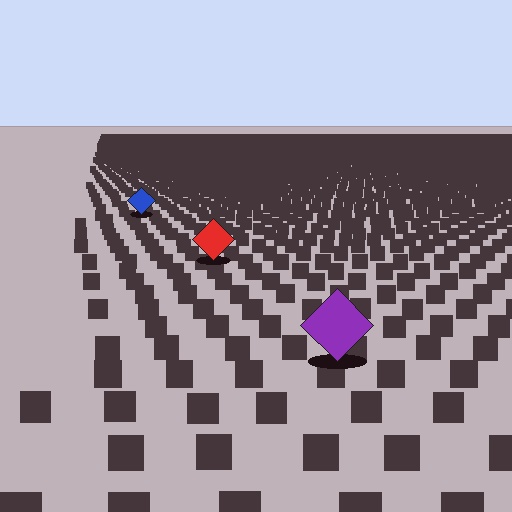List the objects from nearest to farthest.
From nearest to farthest: the purple diamond, the red diamond, the blue diamond.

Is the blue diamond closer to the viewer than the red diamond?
No. The red diamond is closer — you can tell from the texture gradient: the ground texture is coarser near it.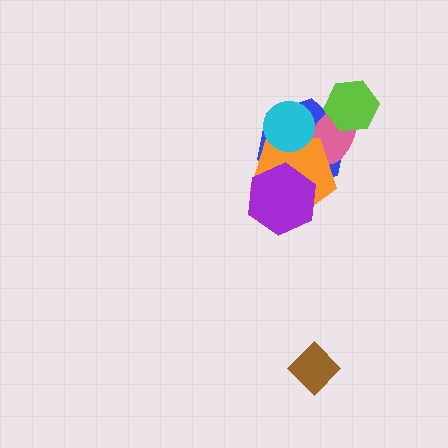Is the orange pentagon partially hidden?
Yes, it is partially covered by another shape.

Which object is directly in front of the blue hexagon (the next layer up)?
The pink ellipse is directly in front of the blue hexagon.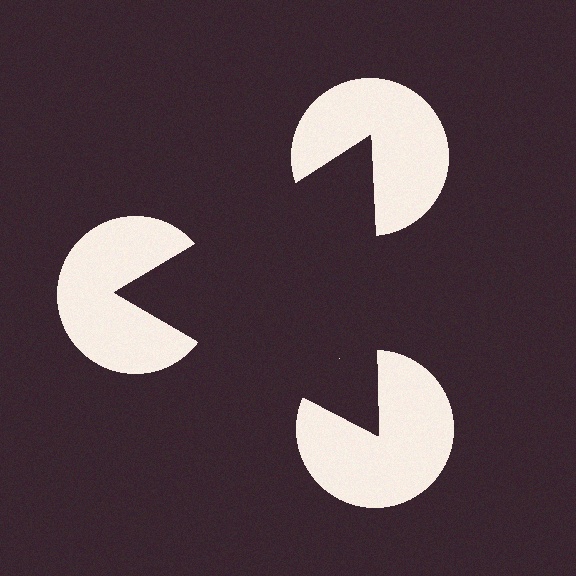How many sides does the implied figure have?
3 sides.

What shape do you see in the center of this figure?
An illusory triangle — its edges are inferred from the aligned wedge cuts in the pac-man discs, not physically drawn.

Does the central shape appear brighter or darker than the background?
It typically appears slightly darker than the background, even though no actual brightness change is drawn.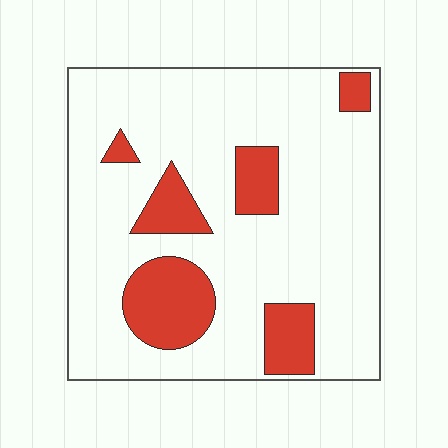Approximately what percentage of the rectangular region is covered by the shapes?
Approximately 20%.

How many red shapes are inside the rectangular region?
6.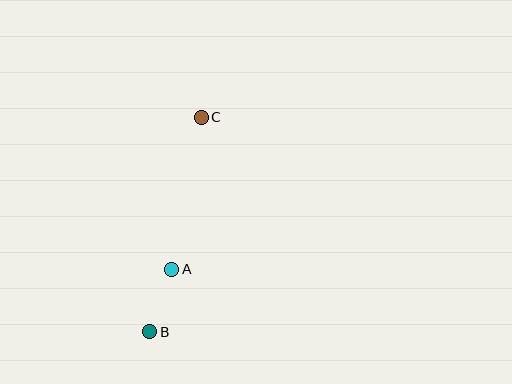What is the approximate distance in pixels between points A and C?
The distance between A and C is approximately 155 pixels.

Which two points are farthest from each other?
Points B and C are farthest from each other.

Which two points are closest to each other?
Points A and B are closest to each other.